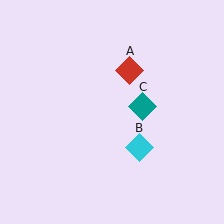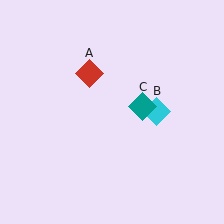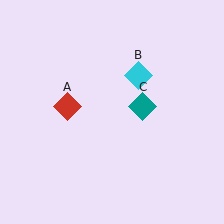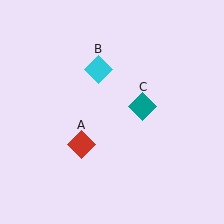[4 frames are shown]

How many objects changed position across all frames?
2 objects changed position: red diamond (object A), cyan diamond (object B).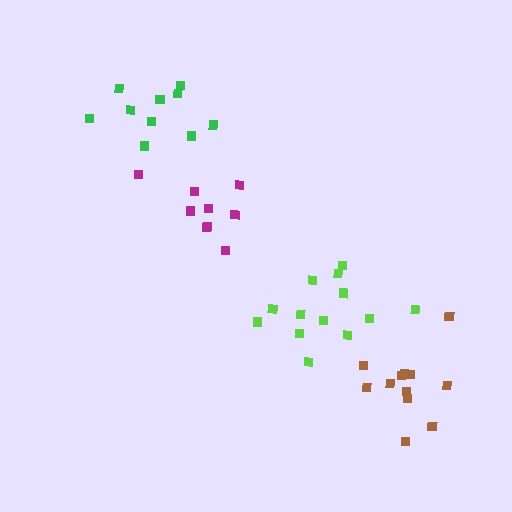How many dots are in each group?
Group 1: 9 dots, Group 2: 10 dots, Group 3: 12 dots, Group 4: 13 dots (44 total).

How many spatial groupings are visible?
There are 4 spatial groupings.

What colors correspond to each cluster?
The clusters are colored: magenta, green, brown, lime.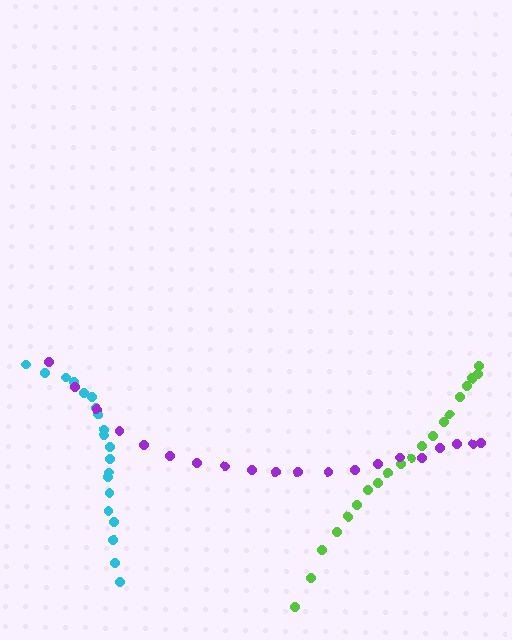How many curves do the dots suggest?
There are 3 distinct paths.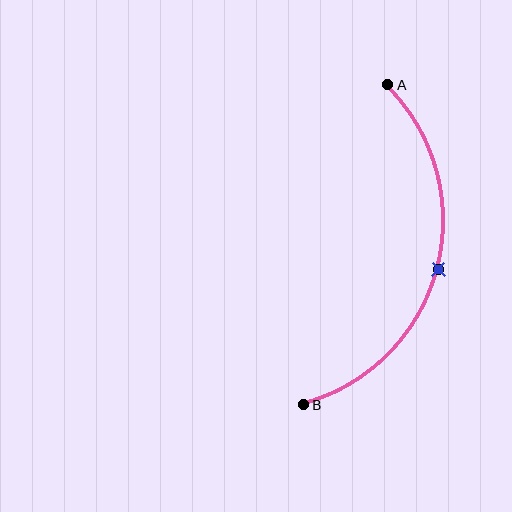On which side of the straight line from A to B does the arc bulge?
The arc bulges to the right of the straight line connecting A and B.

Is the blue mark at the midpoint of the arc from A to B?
Yes. The blue mark lies on the arc at equal arc-length from both A and B — it is the arc midpoint.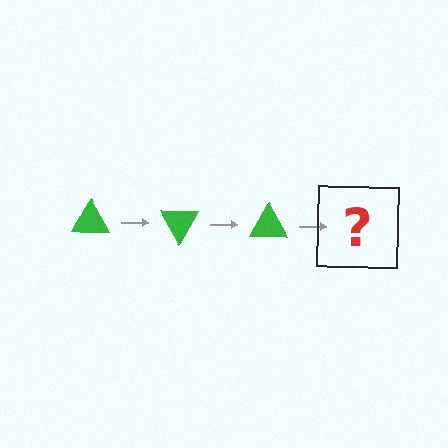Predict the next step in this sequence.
The next step is a green triangle rotated 180 degrees.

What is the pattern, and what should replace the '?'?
The pattern is that the triangle rotates 60 degrees each step. The '?' should be a green triangle rotated 180 degrees.